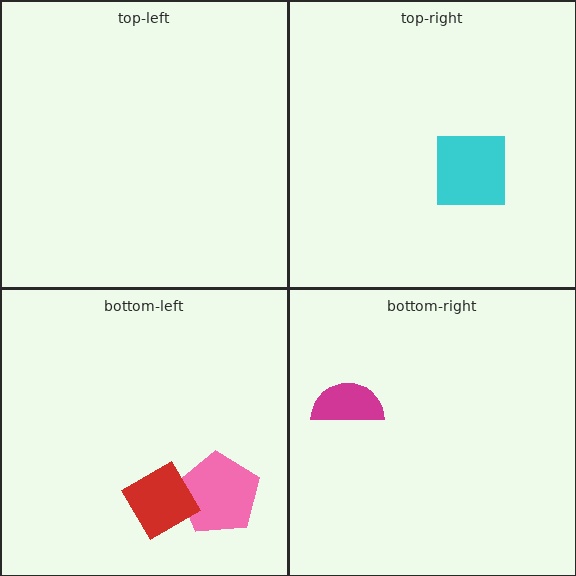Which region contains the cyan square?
The top-right region.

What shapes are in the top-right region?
The cyan square.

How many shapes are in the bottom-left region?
2.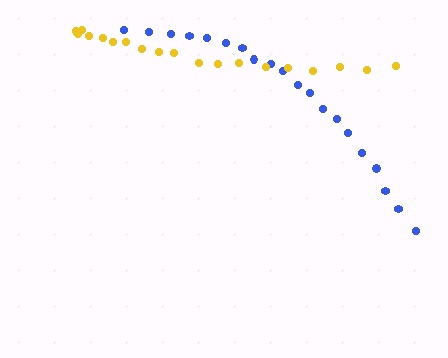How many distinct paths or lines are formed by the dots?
There are 2 distinct paths.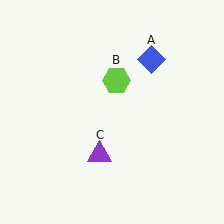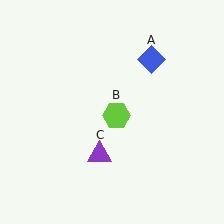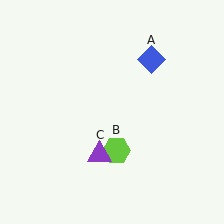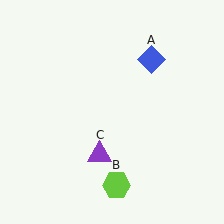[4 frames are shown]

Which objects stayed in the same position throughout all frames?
Blue diamond (object A) and purple triangle (object C) remained stationary.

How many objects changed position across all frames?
1 object changed position: lime hexagon (object B).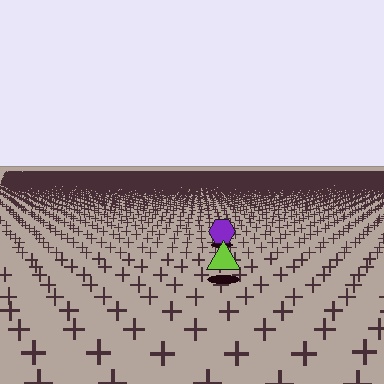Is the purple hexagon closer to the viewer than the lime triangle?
No. The lime triangle is closer — you can tell from the texture gradient: the ground texture is coarser near it.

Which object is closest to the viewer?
The lime triangle is closest. The texture marks near it are larger and more spread out.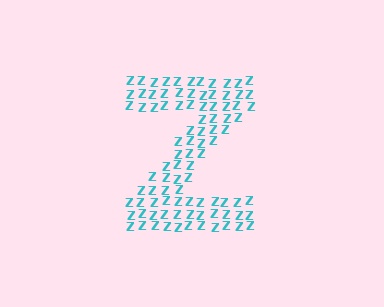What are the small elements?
The small elements are letter Z's.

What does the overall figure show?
The overall figure shows the letter Z.